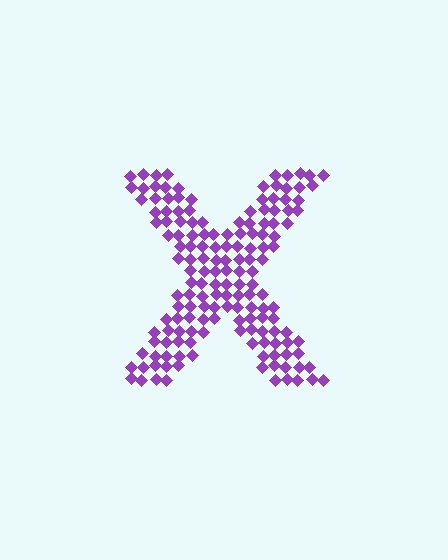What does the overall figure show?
The overall figure shows the letter X.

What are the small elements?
The small elements are diamonds.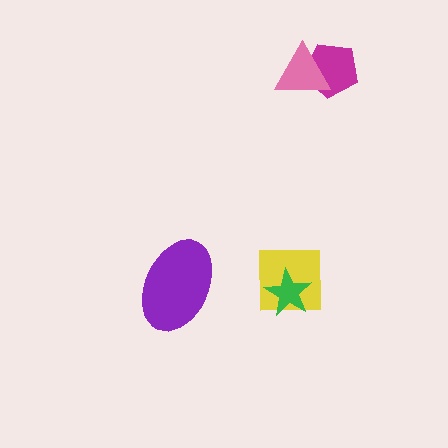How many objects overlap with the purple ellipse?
0 objects overlap with the purple ellipse.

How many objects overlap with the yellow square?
1 object overlaps with the yellow square.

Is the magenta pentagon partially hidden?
Yes, it is partially covered by another shape.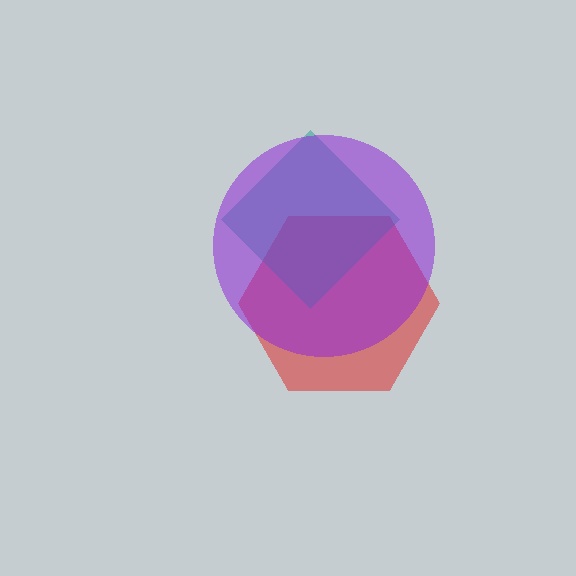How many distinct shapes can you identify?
There are 3 distinct shapes: a red hexagon, a teal diamond, a purple circle.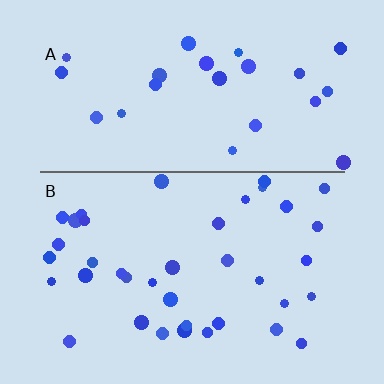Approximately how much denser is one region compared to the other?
Approximately 1.5× — region B over region A.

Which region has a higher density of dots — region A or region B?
B (the bottom).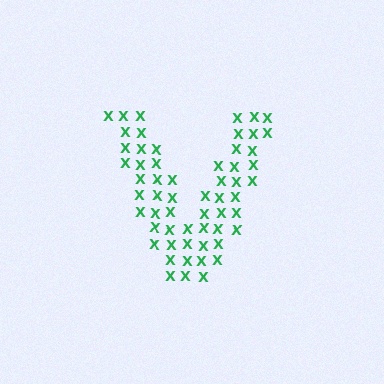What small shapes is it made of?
It is made of small letter X's.